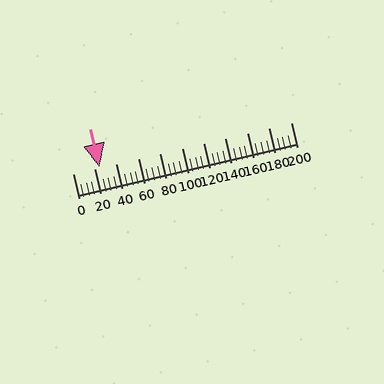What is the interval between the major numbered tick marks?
The major tick marks are spaced 20 units apart.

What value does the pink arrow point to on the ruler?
The pink arrow points to approximately 25.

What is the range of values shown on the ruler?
The ruler shows values from 0 to 200.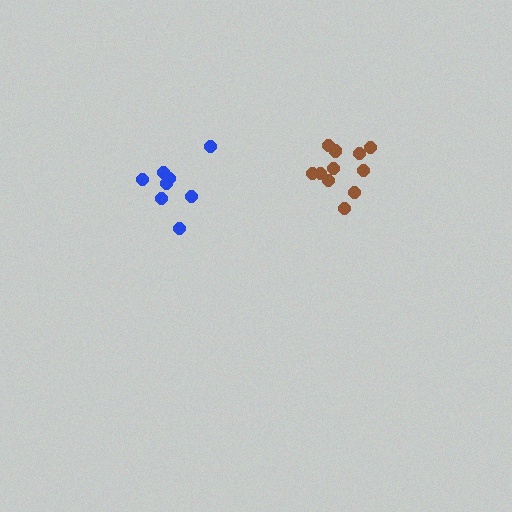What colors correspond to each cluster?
The clusters are colored: brown, blue.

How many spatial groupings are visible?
There are 2 spatial groupings.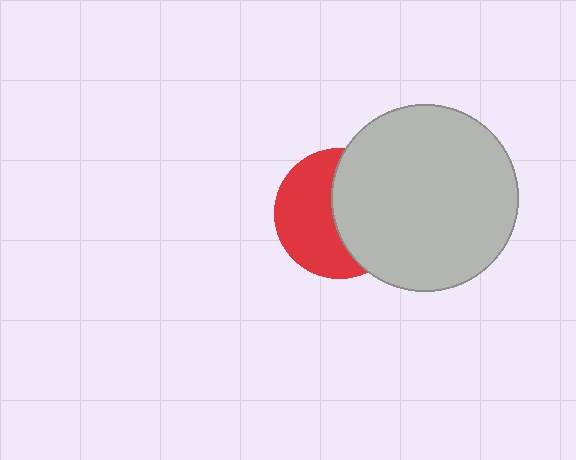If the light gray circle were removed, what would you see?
You would see the complete red circle.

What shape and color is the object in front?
The object in front is a light gray circle.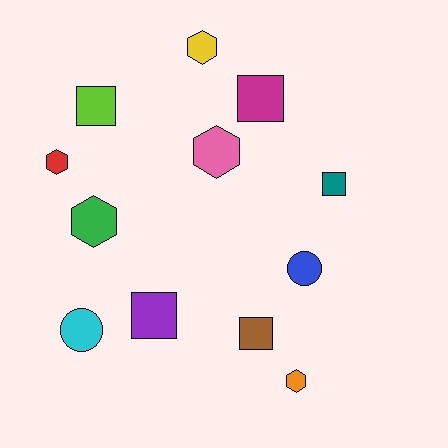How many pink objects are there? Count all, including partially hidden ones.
There is 1 pink object.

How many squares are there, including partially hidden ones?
There are 5 squares.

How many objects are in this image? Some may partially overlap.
There are 12 objects.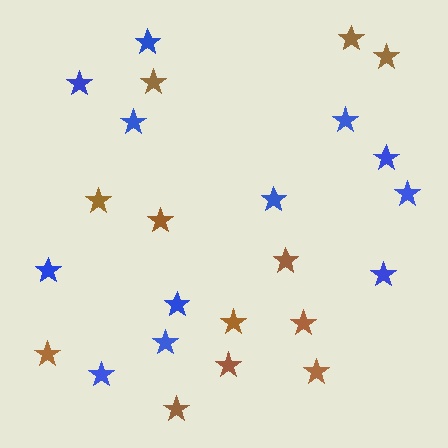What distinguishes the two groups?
There are 2 groups: one group of brown stars (12) and one group of blue stars (12).